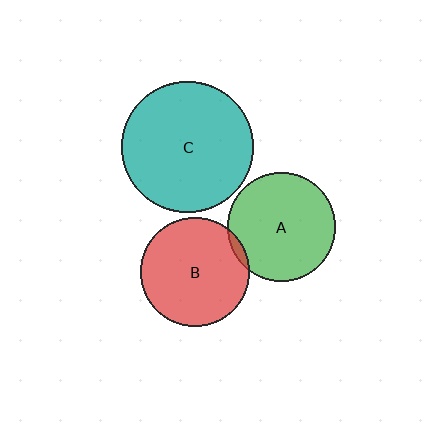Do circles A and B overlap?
Yes.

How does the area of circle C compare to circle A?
Approximately 1.5 times.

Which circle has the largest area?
Circle C (teal).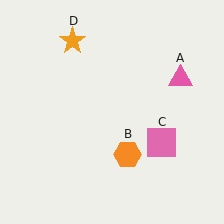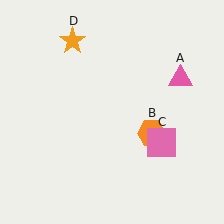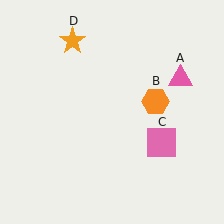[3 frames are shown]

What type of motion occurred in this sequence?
The orange hexagon (object B) rotated counterclockwise around the center of the scene.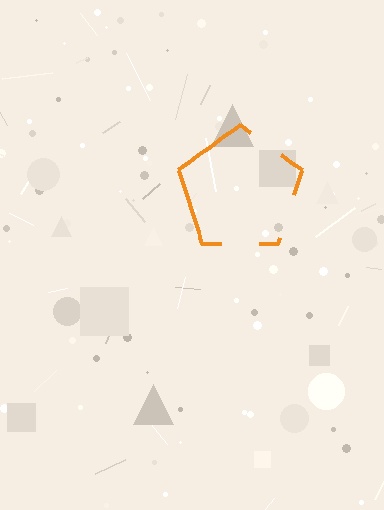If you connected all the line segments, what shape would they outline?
They would outline a pentagon.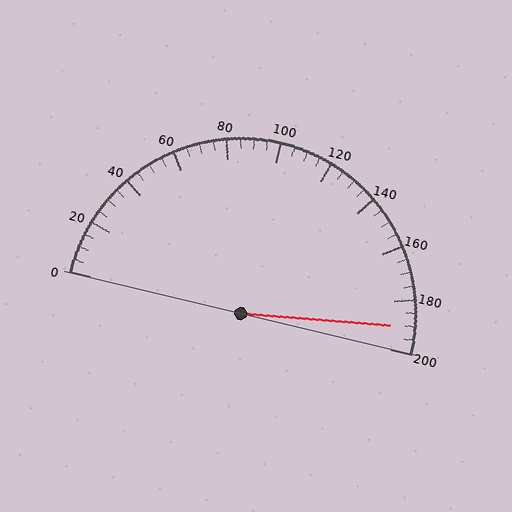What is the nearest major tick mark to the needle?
The nearest major tick mark is 200.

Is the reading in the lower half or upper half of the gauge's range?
The reading is in the upper half of the range (0 to 200).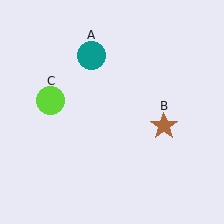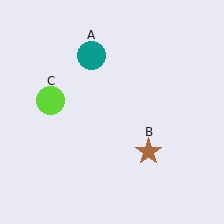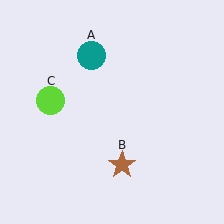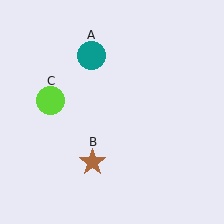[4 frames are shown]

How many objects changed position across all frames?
1 object changed position: brown star (object B).